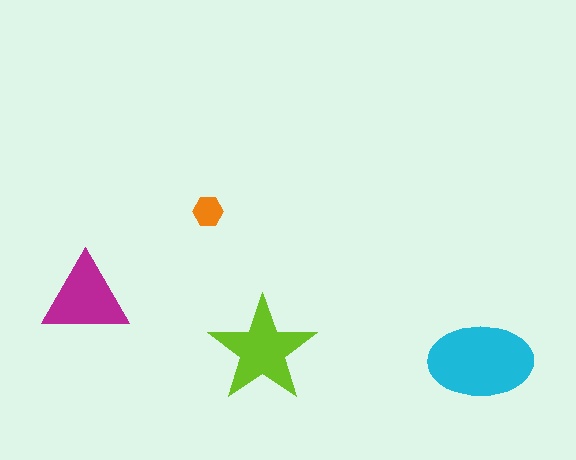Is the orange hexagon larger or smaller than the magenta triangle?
Smaller.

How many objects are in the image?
There are 4 objects in the image.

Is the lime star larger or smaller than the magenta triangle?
Larger.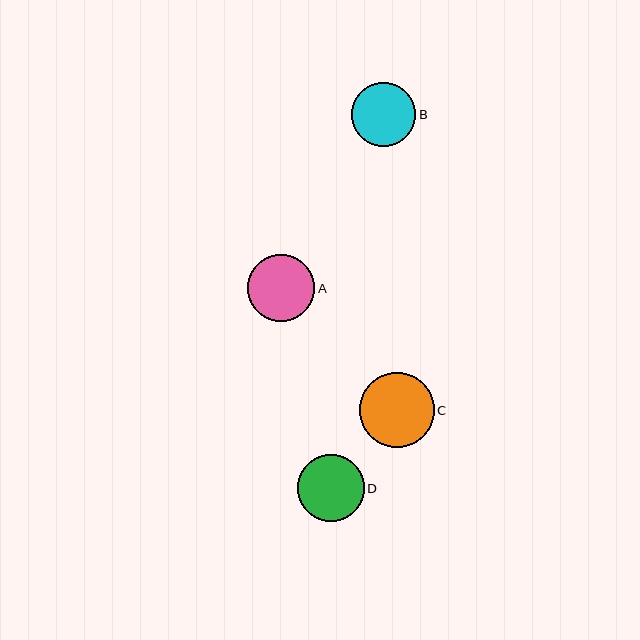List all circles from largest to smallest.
From largest to smallest: C, A, D, B.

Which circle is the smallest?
Circle B is the smallest with a size of approximately 64 pixels.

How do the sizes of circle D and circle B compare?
Circle D and circle B are approximately the same size.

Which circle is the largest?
Circle C is the largest with a size of approximately 75 pixels.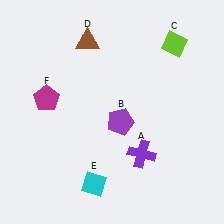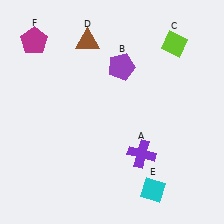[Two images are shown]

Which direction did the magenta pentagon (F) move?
The magenta pentagon (F) moved up.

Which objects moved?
The objects that moved are: the purple pentagon (B), the cyan diamond (E), the magenta pentagon (F).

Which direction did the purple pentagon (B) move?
The purple pentagon (B) moved up.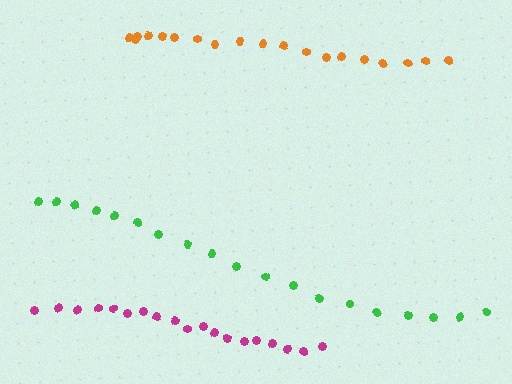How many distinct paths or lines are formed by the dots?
There are 3 distinct paths.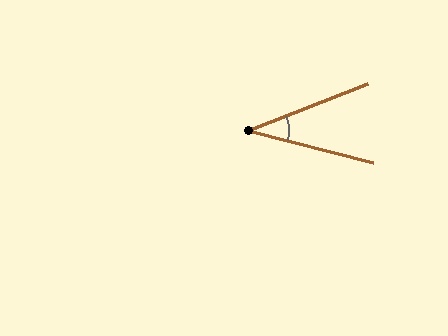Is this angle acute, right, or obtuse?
It is acute.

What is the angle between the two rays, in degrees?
Approximately 36 degrees.